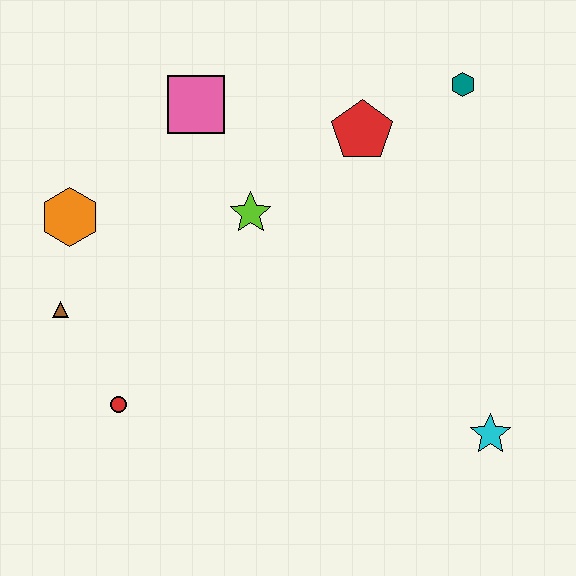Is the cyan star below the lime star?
Yes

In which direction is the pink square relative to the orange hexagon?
The pink square is to the right of the orange hexagon.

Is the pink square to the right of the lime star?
No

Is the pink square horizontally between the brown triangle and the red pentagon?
Yes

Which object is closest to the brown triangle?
The orange hexagon is closest to the brown triangle.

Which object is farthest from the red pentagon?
The red circle is farthest from the red pentagon.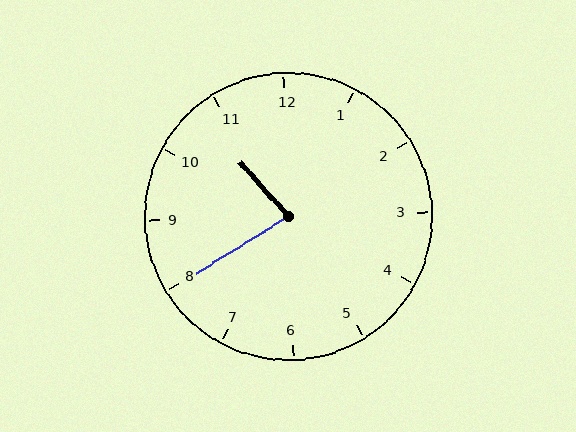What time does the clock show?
10:40.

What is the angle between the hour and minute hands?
Approximately 80 degrees.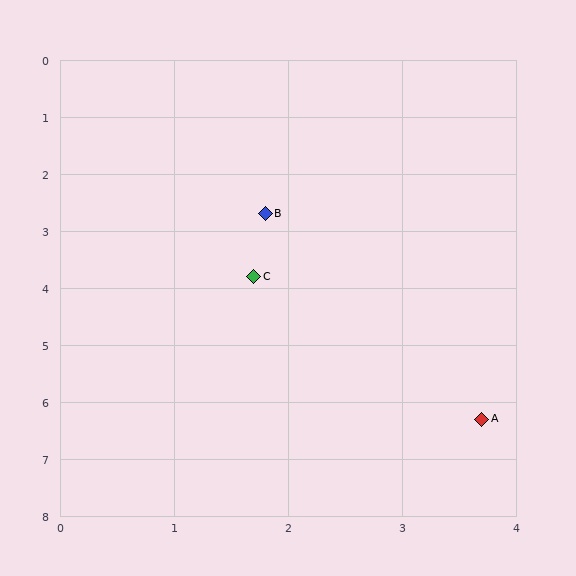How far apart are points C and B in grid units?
Points C and B are about 1.1 grid units apart.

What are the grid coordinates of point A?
Point A is at approximately (3.7, 6.3).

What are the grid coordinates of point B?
Point B is at approximately (1.8, 2.7).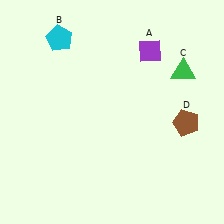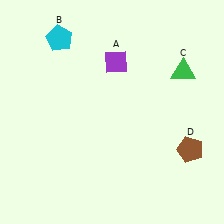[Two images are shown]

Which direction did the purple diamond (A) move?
The purple diamond (A) moved left.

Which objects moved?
The objects that moved are: the purple diamond (A), the brown pentagon (D).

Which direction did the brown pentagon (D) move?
The brown pentagon (D) moved down.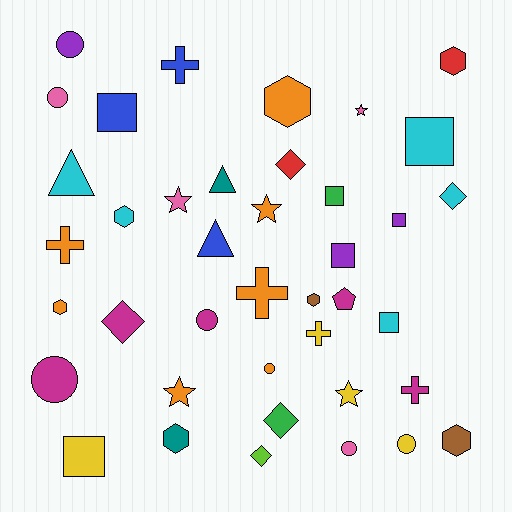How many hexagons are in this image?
There are 7 hexagons.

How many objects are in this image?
There are 40 objects.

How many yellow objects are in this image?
There are 4 yellow objects.